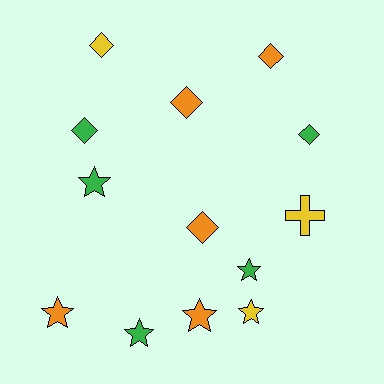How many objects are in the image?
There are 13 objects.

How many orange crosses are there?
There are no orange crosses.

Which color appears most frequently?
Green, with 5 objects.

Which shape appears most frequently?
Diamond, with 6 objects.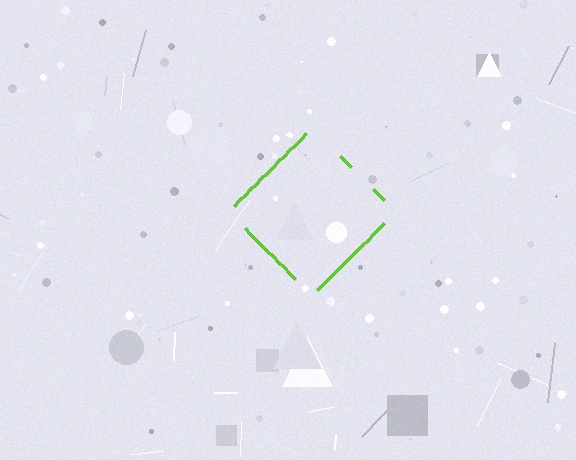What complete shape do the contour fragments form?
The contour fragments form a diamond.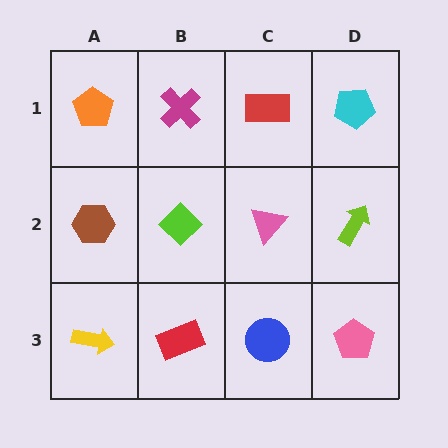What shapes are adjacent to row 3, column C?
A pink triangle (row 2, column C), a red rectangle (row 3, column B), a pink pentagon (row 3, column D).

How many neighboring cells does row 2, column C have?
4.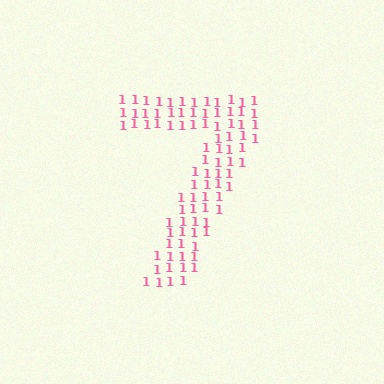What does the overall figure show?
The overall figure shows the digit 7.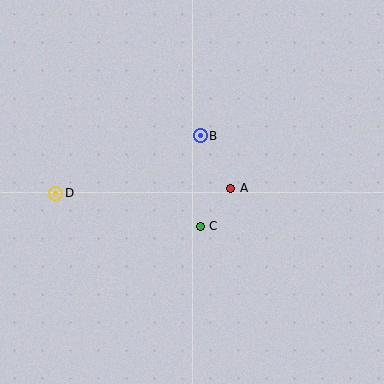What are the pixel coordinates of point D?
Point D is at (56, 193).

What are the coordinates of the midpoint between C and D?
The midpoint between C and D is at (128, 210).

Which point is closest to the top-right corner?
Point B is closest to the top-right corner.